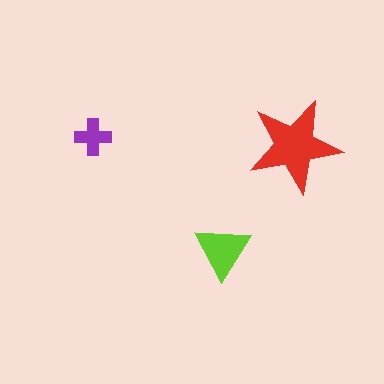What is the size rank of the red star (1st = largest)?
1st.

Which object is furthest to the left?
The purple cross is leftmost.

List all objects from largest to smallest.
The red star, the lime triangle, the purple cross.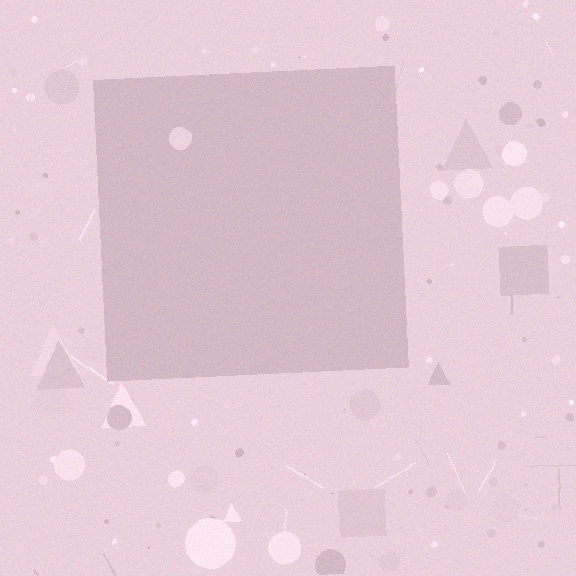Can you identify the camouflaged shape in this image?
The camouflaged shape is a square.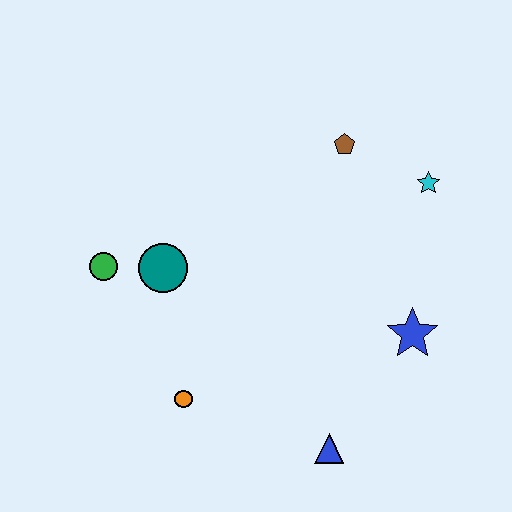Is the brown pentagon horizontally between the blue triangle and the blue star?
Yes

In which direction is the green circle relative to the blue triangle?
The green circle is to the left of the blue triangle.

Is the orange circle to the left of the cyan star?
Yes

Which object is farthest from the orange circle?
The cyan star is farthest from the orange circle.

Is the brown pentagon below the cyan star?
No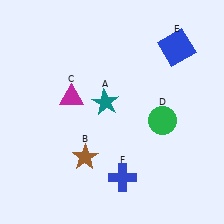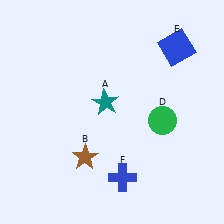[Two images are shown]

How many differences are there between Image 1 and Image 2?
There is 1 difference between the two images.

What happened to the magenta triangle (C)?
The magenta triangle (C) was removed in Image 2. It was in the top-left area of Image 1.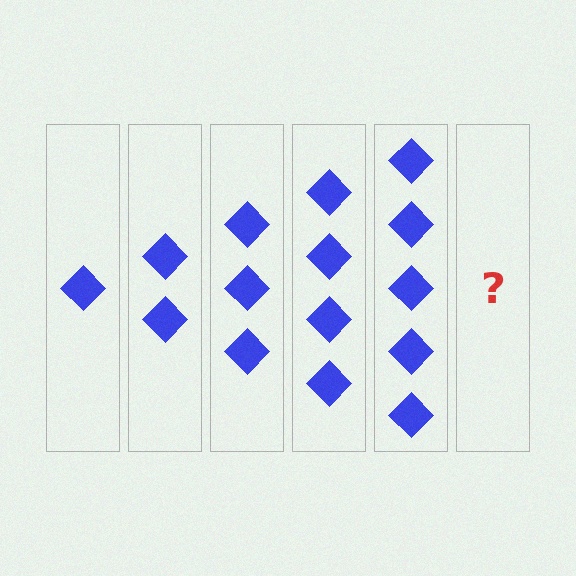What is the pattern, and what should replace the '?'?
The pattern is that each step adds one more diamond. The '?' should be 6 diamonds.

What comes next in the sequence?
The next element should be 6 diamonds.